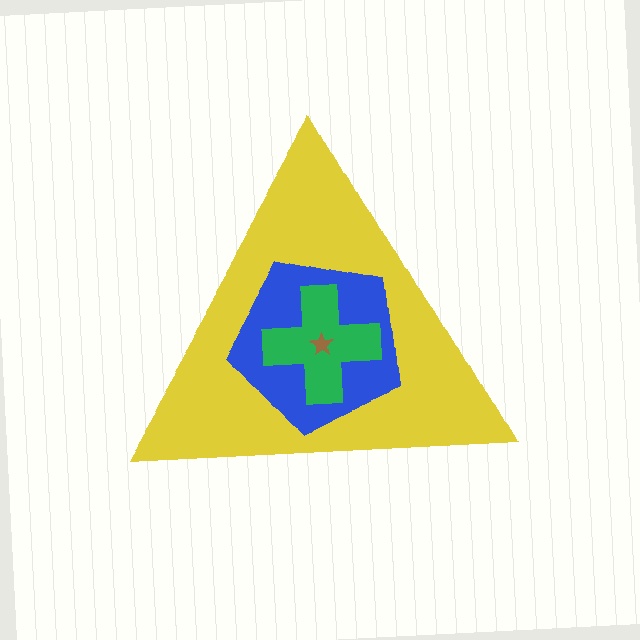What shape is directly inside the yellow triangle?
The blue pentagon.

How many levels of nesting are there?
4.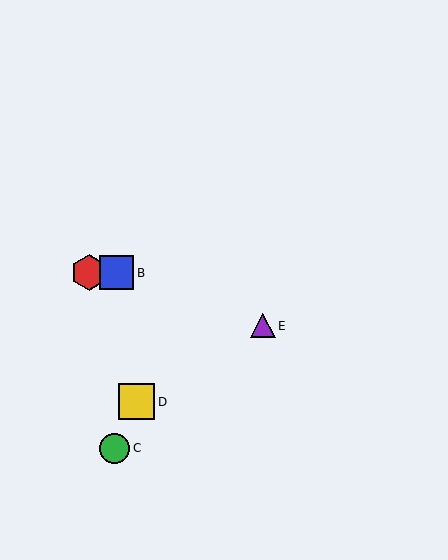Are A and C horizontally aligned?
No, A is at y≈273 and C is at y≈448.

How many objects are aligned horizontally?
2 objects (A, B) are aligned horizontally.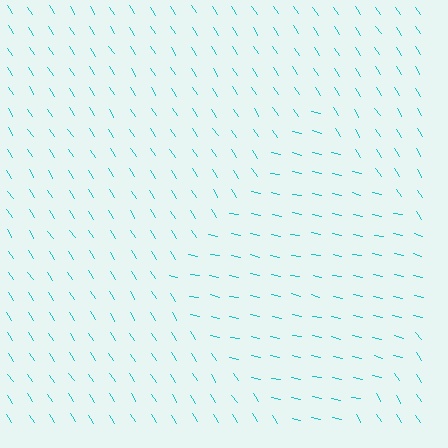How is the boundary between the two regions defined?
The boundary is defined purely by a change in line orientation (approximately 45 degrees difference). All lines are the same color and thickness.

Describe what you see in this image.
The image is filled with small cyan line segments. A diamond region in the image has lines oriented differently from the surrounding lines, creating a visible texture boundary.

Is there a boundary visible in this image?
Yes, there is a texture boundary formed by a change in line orientation.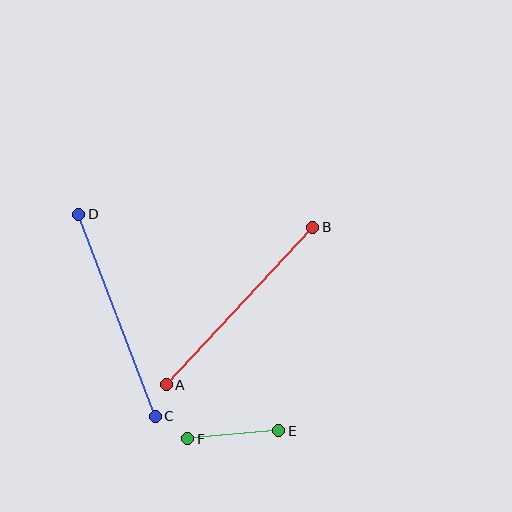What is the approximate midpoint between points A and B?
The midpoint is at approximately (239, 306) pixels.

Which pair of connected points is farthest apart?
Points C and D are farthest apart.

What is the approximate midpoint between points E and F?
The midpoint is at approximately (233, 435) pixels.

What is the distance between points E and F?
The distance is approximately 91 pixels.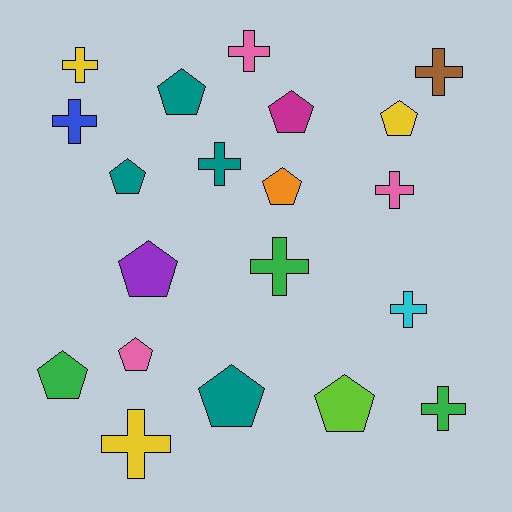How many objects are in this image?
There are 20 objects.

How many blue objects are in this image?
There is 1 blue object.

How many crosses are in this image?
There are 10 crosses.